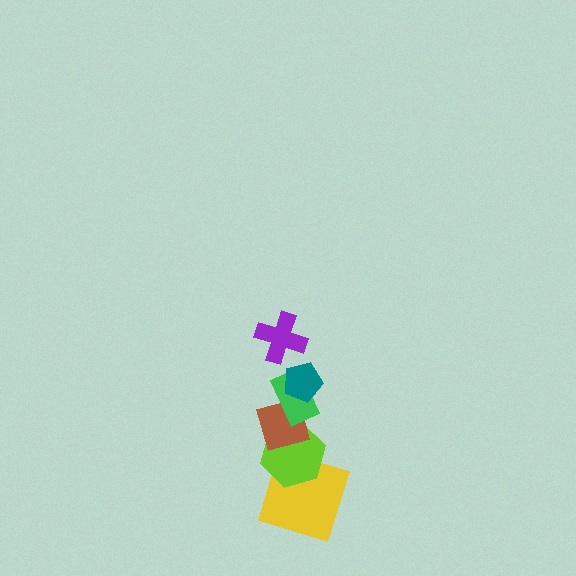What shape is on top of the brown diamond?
The green rectangle is on top of the brown diamond.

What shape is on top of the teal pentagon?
The purple cross is on top of the teal pentagon.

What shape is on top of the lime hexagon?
The brown diamond is on top of the lime hexagon.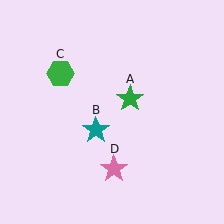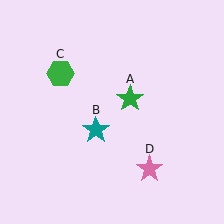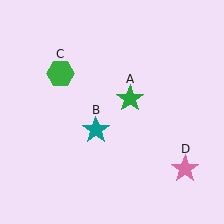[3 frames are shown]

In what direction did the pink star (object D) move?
The pink star (object D) moved right.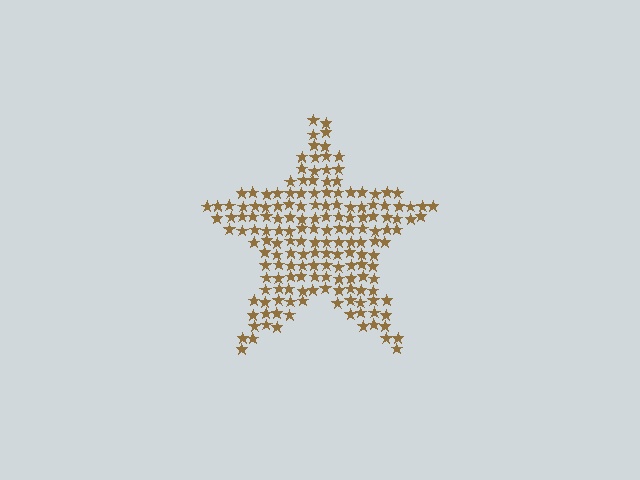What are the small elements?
The small elements are stars.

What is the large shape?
The large shape is a star.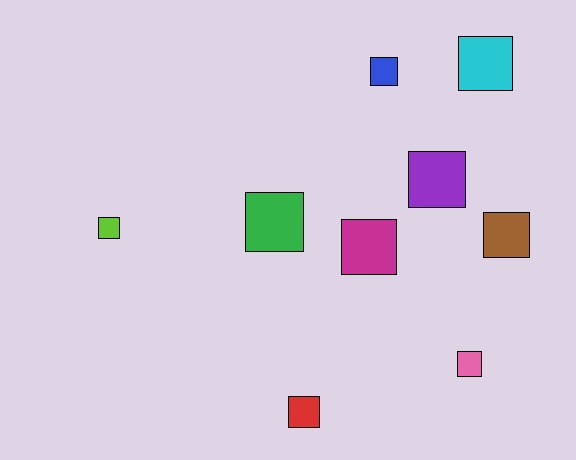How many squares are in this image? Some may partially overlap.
There are 9 squares.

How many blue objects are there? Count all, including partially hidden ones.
There is 1 blue object.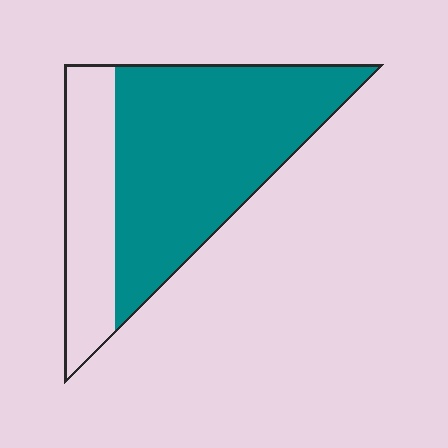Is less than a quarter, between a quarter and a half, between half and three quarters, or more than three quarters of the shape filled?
Between half and three quarters.